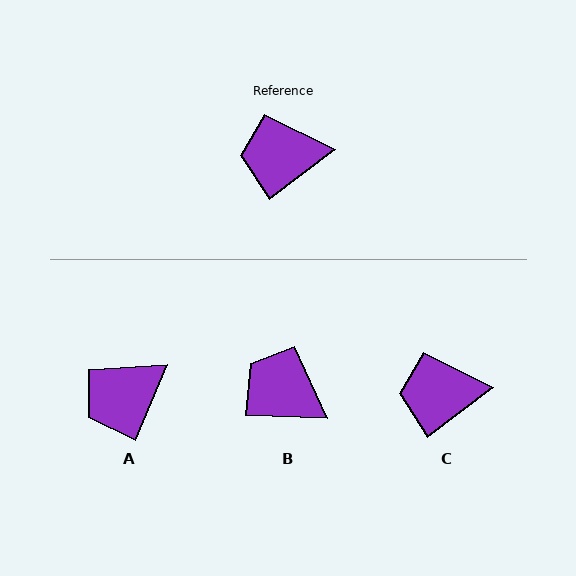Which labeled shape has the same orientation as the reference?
C.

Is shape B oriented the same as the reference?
No, it is off by about 39 degrees.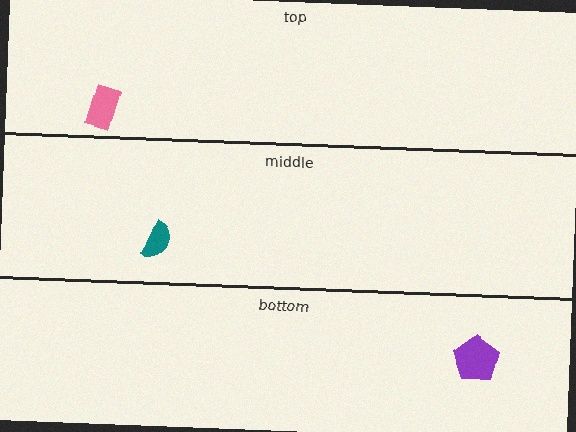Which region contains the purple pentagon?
The bottom region.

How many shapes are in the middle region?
1.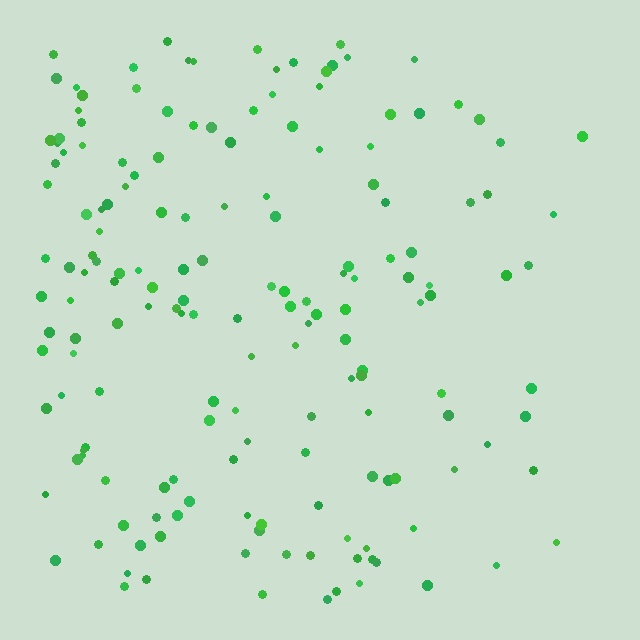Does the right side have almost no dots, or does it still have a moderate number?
Still a moderate number, just noticeably fewer than the left.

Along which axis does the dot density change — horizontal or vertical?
Horizontal.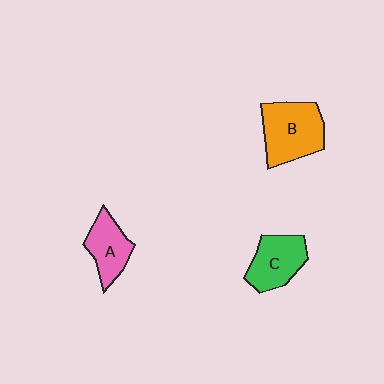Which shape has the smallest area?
Shape A (pink).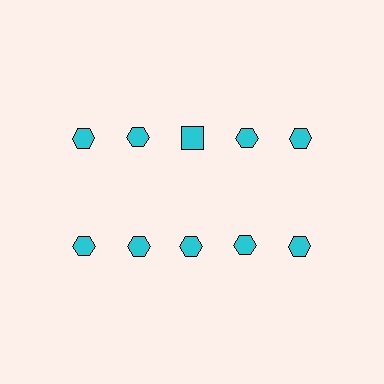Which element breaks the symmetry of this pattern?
The cyan square in the top row, center column breaks the symmetry. All other shapes are cyan hexagons.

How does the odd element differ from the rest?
It has a different shape: square instead of hexagon.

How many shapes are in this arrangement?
There are 10 shapes arranged in a grid pattern.